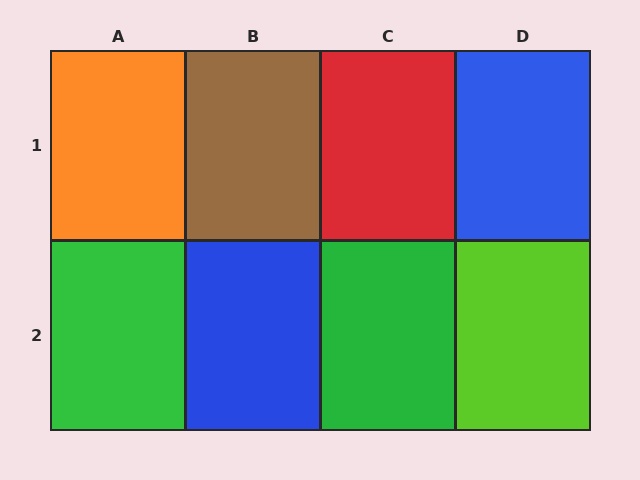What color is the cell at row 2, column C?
Green.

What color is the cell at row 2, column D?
Lime.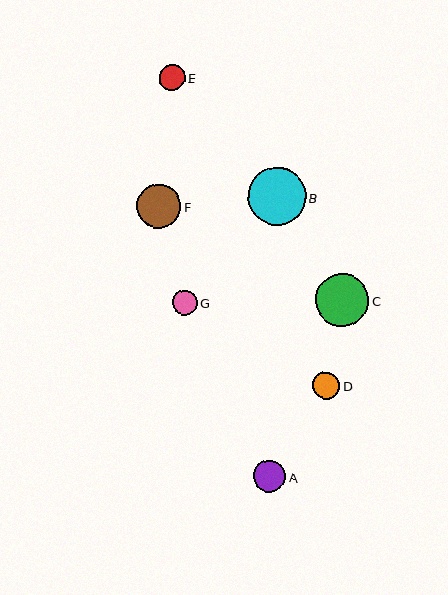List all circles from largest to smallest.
From largest to smallest: B, C, F, A, D, E, G.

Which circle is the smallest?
Circle G is the smallest with a size of approximately 25 pixels.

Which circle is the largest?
Circle B is the largest with a size of approximately 58 pixels.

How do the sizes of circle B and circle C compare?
Circle B and circle C are approximately the same size.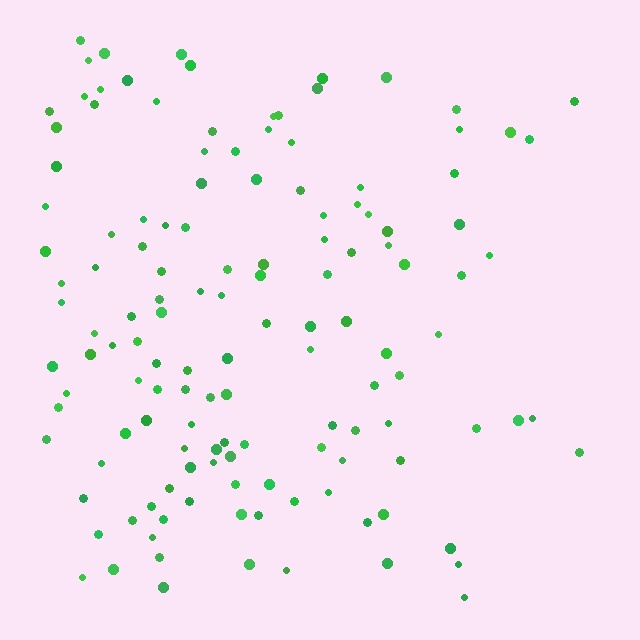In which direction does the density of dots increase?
From right to left, with the left side densest.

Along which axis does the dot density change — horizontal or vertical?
Horizontal.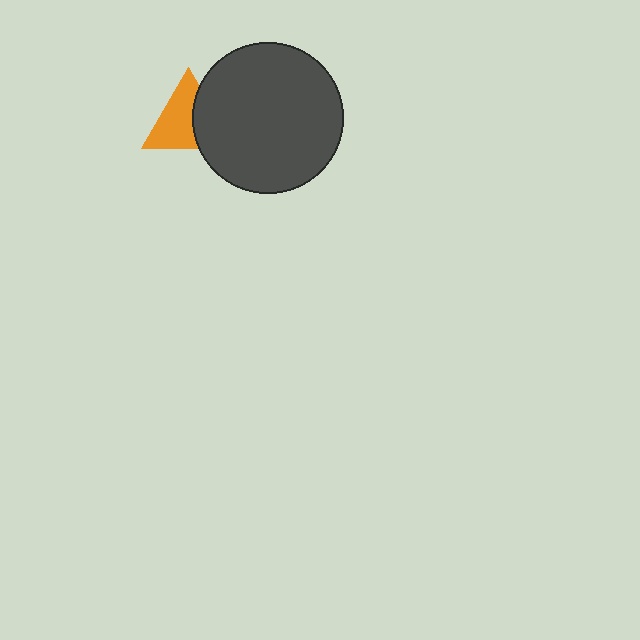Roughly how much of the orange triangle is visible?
About half of it is visible (roughly 62%).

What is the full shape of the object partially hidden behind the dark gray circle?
The partially hidden object is an orange triangle.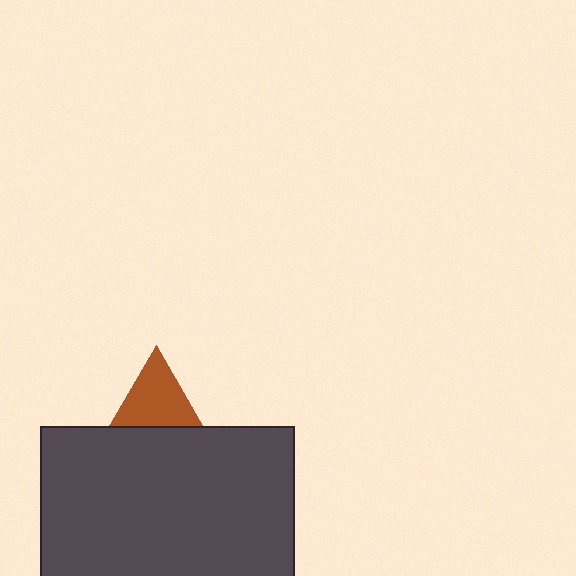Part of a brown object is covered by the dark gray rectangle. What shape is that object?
It is a triangle.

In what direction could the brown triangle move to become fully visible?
The brown triangle could move up. That would shift it out from behind the dark gray rectangle entirely.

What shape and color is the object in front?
The object in front is a dark gray rectangle.